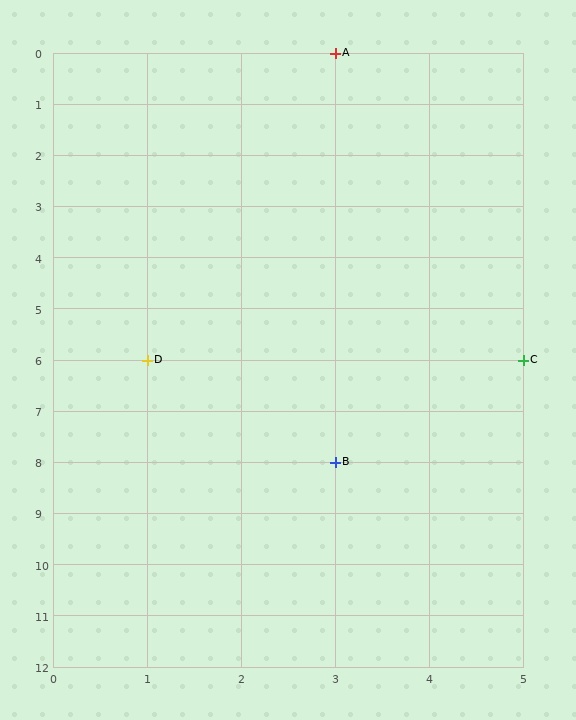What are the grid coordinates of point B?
Point B is at grid coordinates (3, 8).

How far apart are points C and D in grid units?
Points C and D are 4 columns apart.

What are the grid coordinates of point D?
Point D is at grid coordinates (1, 6).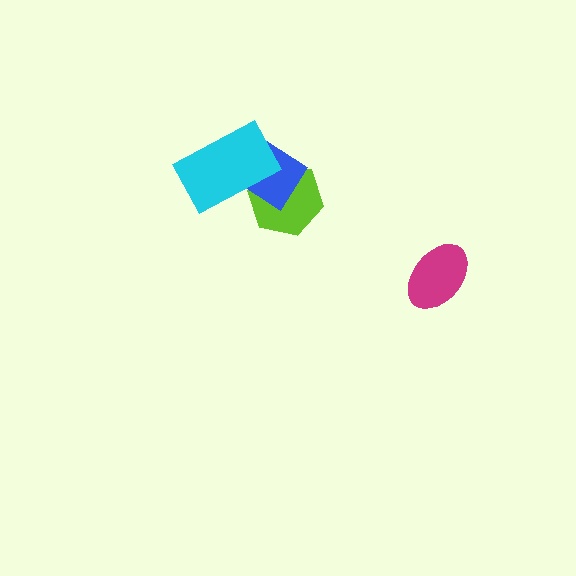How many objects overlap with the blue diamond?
2 objects overlap with the blue diamond.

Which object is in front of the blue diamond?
The cyan rectangle is in front of the blue diamond.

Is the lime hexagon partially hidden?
Yes, it is partially covered by another shape.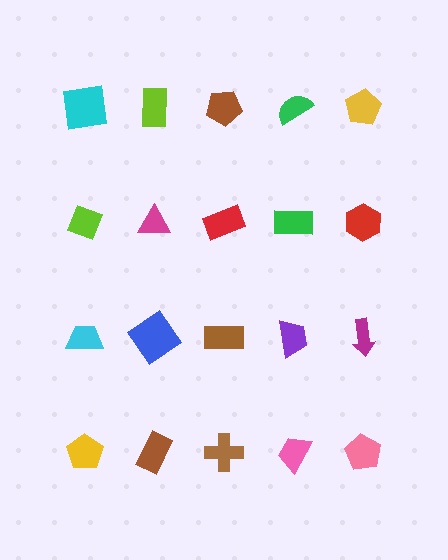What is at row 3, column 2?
A blue diamond.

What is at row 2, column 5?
A red hexagon.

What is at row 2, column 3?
A red rectangle.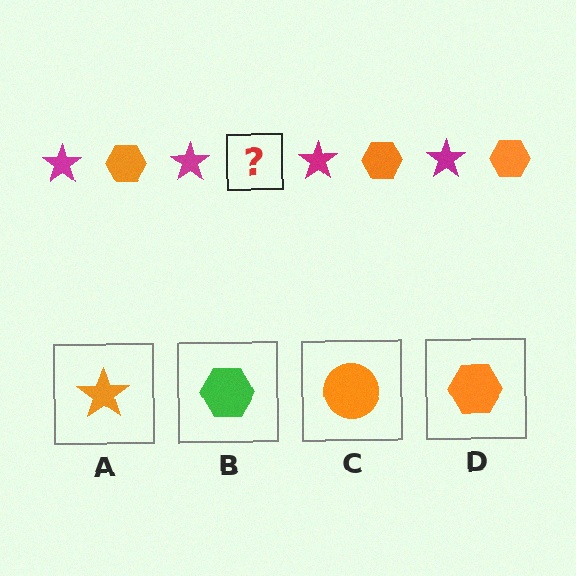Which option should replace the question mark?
Option D.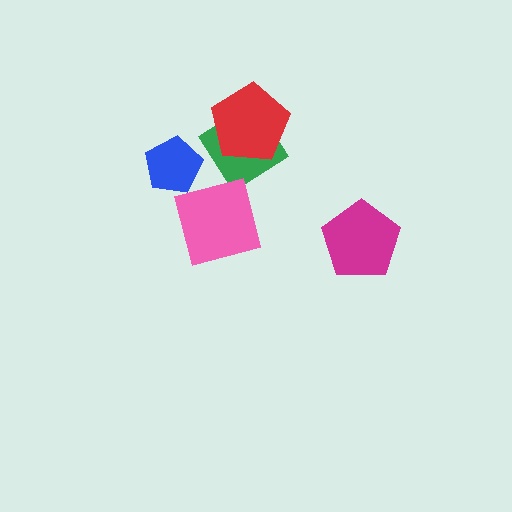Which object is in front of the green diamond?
The red pentagon is in front of the green diamond.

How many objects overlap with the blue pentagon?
0 objects overlap with the blue pentagon.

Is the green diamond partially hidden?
Yes, it is partially covered by another shape.